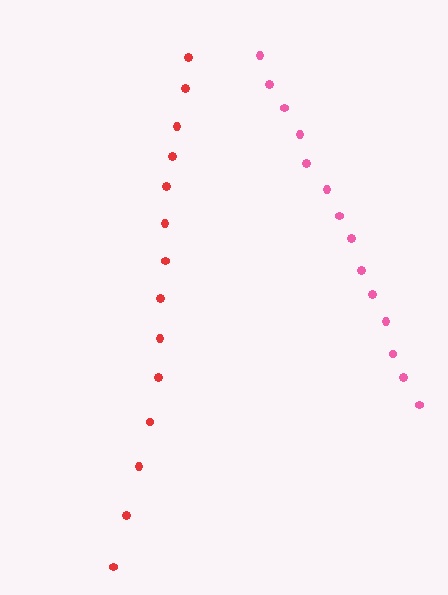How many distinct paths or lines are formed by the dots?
There are 2 distinct paths.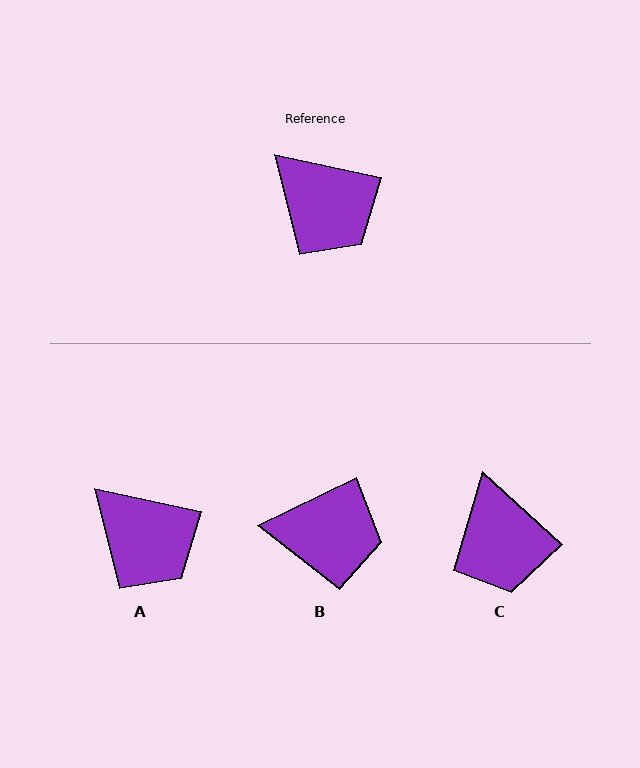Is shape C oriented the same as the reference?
No, it is off by about 30 degrees.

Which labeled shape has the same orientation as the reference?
A.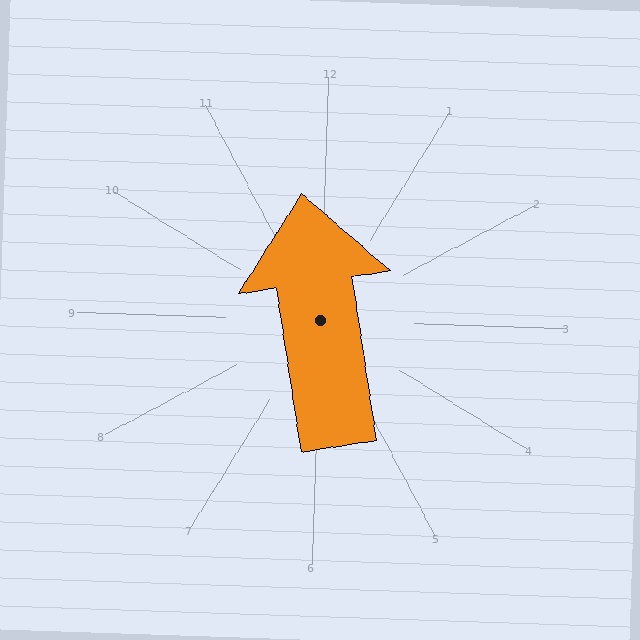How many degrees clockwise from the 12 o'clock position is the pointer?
Approximately 350 degrees.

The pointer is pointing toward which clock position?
Roughly 12 o'clock.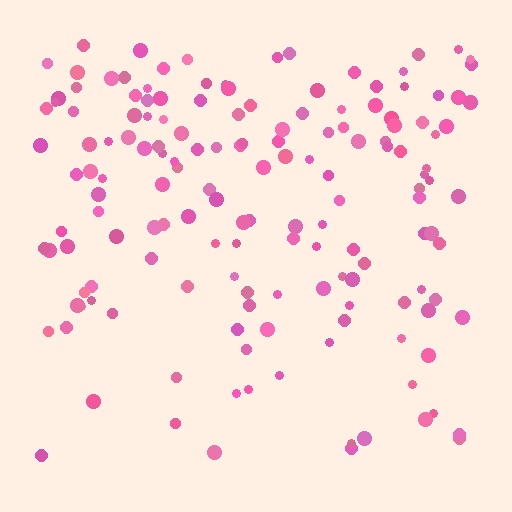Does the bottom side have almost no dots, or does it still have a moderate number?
Still a moderate number, just noticeably fewer than the top.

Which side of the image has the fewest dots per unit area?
The bottom.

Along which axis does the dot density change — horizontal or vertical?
Vertical.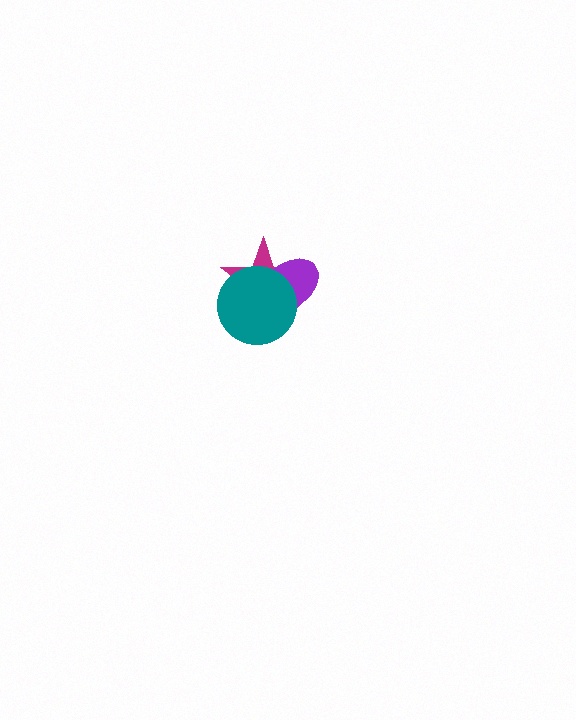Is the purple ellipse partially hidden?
Yes, it is partially covered by another shape.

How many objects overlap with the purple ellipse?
2 objects overlap with the purple ellipse.